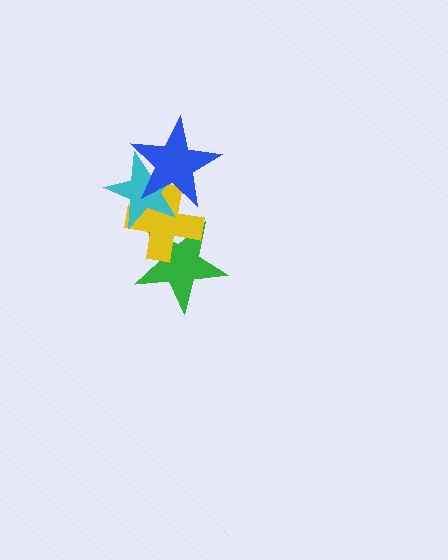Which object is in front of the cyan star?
The blue star is in front of the cyan star.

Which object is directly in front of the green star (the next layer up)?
The yellow cross is directly in front of the green star.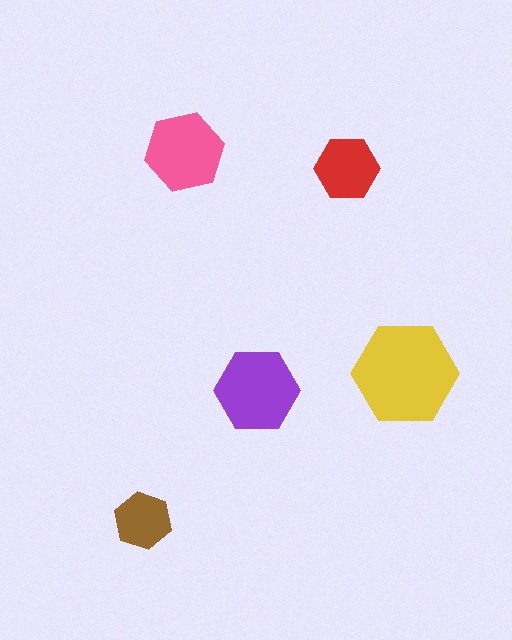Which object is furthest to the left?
The brown hexagon is leftmost.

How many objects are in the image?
There are 5 objects in the image.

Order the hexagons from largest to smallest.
the yellow one, the purple one, the pink one, the red one, the brown one.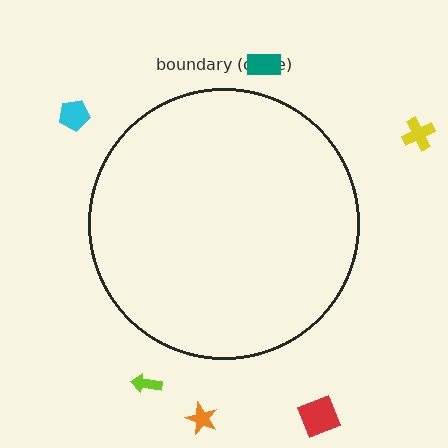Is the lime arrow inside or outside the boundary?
Outside.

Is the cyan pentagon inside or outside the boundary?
Outside.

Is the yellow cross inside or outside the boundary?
Outside.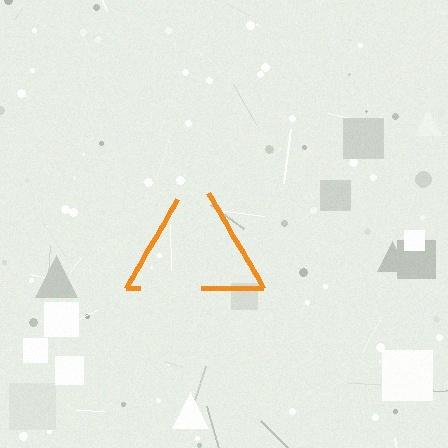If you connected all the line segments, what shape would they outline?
They would outline a triangle.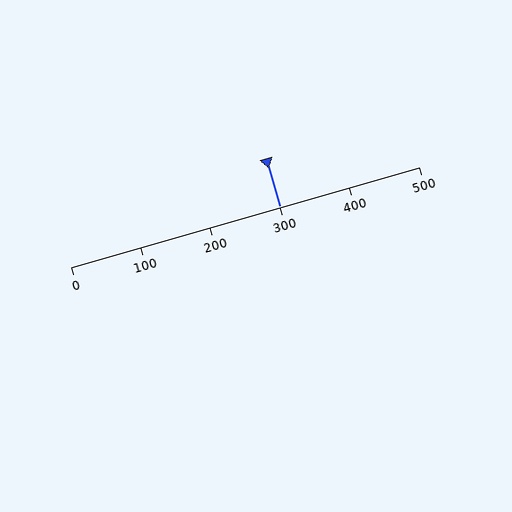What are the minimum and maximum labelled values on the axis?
The axis runs from 0 to 500.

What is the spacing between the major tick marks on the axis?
The major ticks are spaced 100 apart.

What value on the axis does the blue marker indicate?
The marker indicates approximately 300.